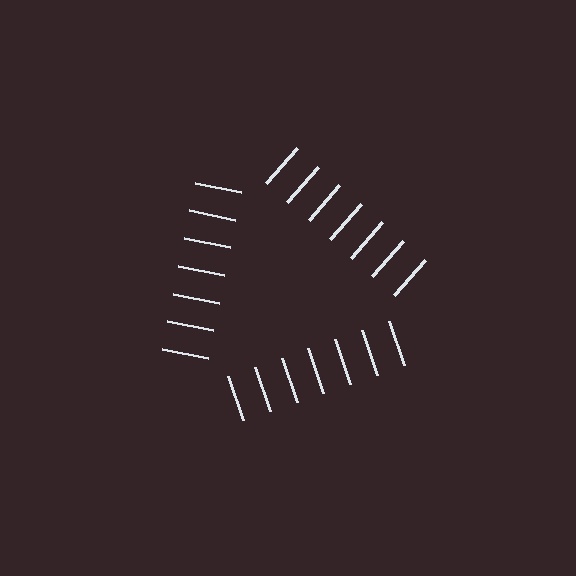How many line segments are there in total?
21 — 7 along each of the 3 edges.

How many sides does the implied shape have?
3 sides — the line-ends trace a triangle.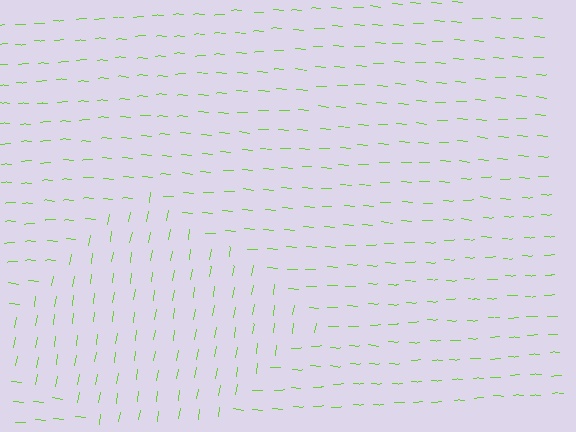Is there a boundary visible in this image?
Yes, there is a texture boundary formed by a change in line orientation.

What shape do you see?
I see a diamond.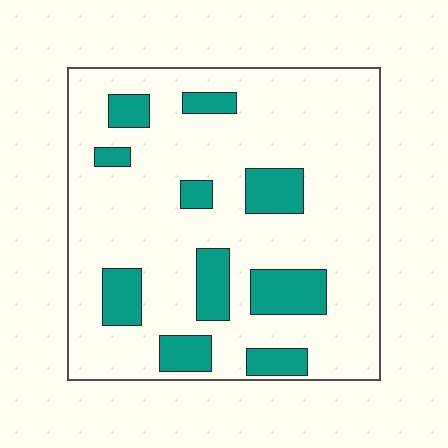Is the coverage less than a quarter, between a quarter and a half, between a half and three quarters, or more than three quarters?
Less than a quarter.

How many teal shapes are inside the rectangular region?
10.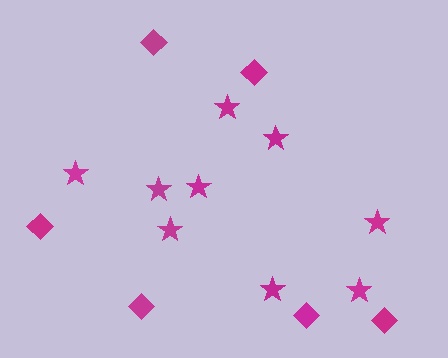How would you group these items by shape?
There are 2 groups: one group of diamonds (6) and one group of stars (9).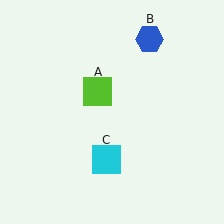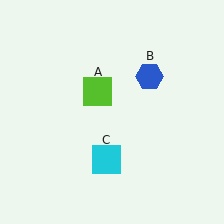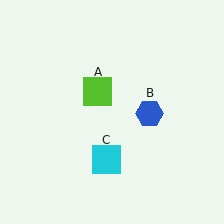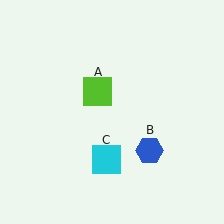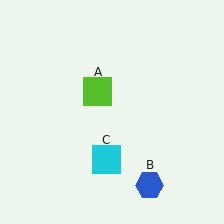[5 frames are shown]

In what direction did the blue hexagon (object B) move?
The blue hexagon (object B) moved down.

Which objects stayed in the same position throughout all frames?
Lime square (object A) and cyan square (object C) remained stationary.